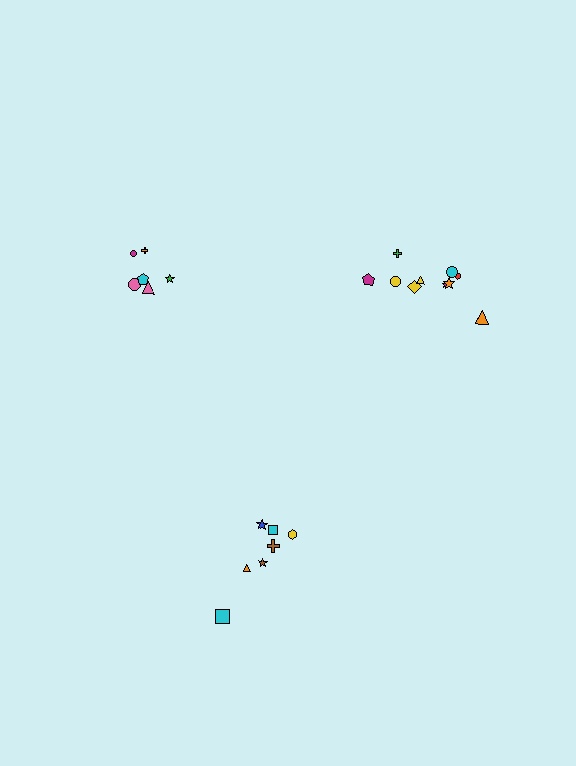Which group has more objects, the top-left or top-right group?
The top-right group.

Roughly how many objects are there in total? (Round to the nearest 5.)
Roughly 25 objects in total.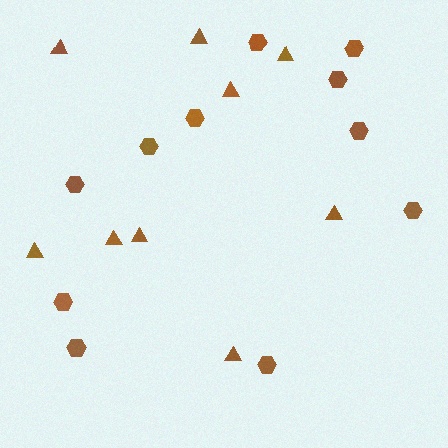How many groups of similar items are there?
There are 2 groups: one group of triangles (9) and one group of hexagons (11).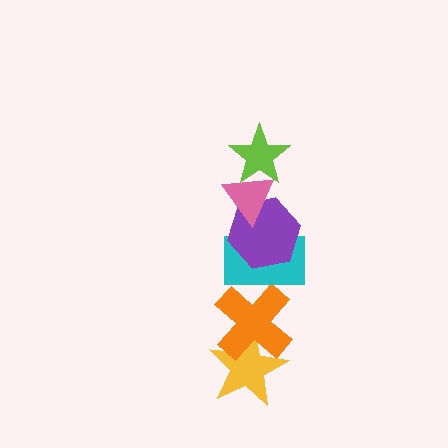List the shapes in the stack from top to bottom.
From top to bottom: the lime star, the pink triangle, the purple hexagon, the cyan rectangle, the orange cross, the yellow star.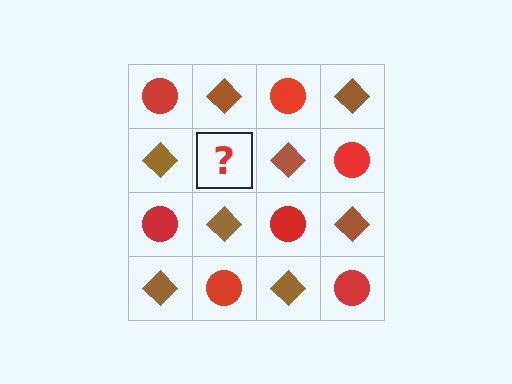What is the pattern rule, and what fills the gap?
The rule is that it alternates red circle and brown diamond in a checkerboard pattern. The gap should be filled with a red circle.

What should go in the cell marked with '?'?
The missing cell should contain a red circle.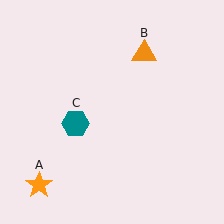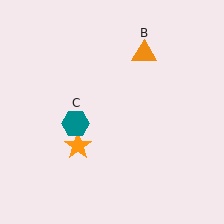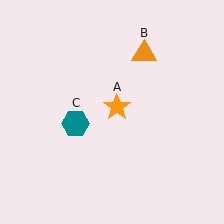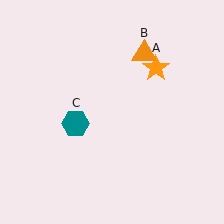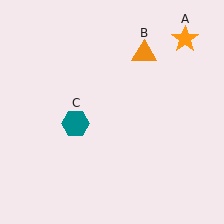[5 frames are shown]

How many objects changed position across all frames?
1 object changed position: orange star (object A).